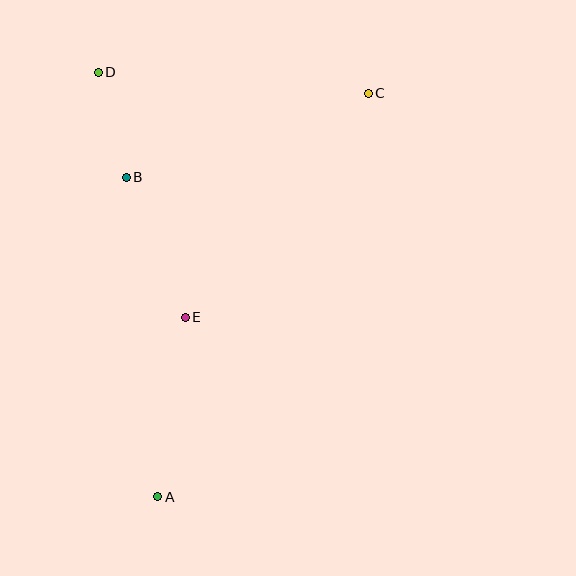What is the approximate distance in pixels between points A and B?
The distance between A and B is approximately 321 pixels.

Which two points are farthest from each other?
Points A and C are farthest from each other.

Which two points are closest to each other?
Points B and D are closest to each other.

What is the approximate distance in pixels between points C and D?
The distance between C and D is approximately 271 pixels.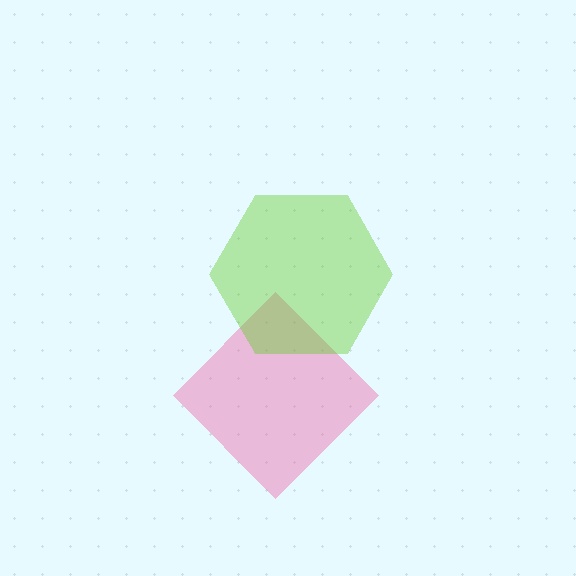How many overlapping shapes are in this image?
There are 2 overlapping shapes in the image.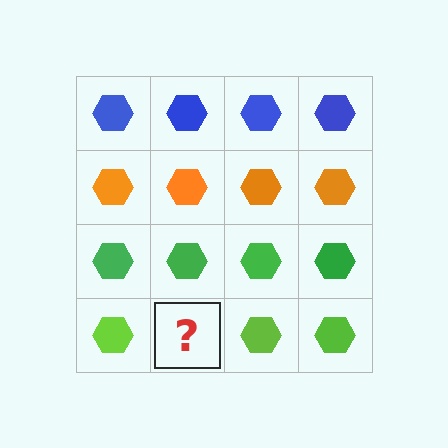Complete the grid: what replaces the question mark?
The question mark should be replaced with a lime hexagon.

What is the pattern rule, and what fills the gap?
The rule is that each row has a consistent color. The gap should be filled with a lime hexagon.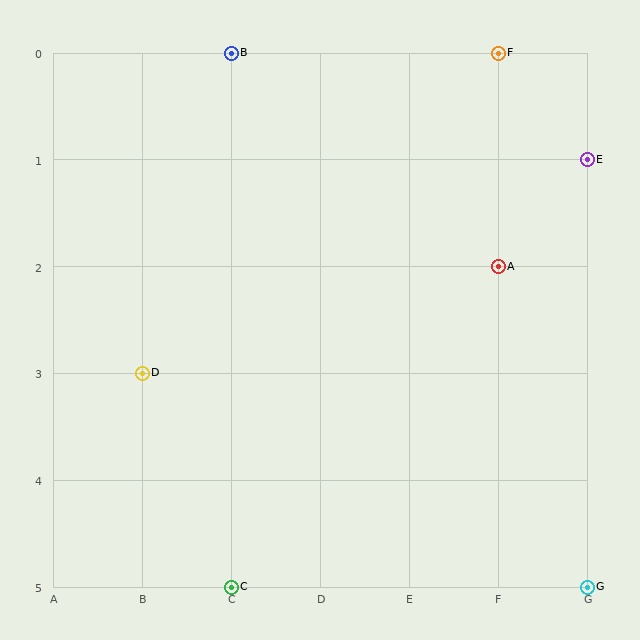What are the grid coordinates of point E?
Point E is at grid coordinates (G, 1).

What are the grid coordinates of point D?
Point D is at grid coordinates (B, 3).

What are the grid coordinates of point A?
Point A is at grid coordinates (F, 2).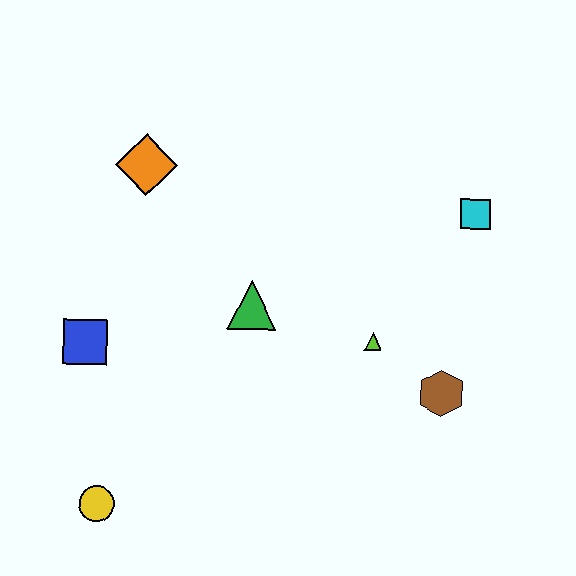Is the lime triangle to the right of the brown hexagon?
No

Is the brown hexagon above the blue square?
No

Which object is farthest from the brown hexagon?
The orange diamond is farthest from the brown hexagon.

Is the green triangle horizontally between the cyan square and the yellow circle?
Yes